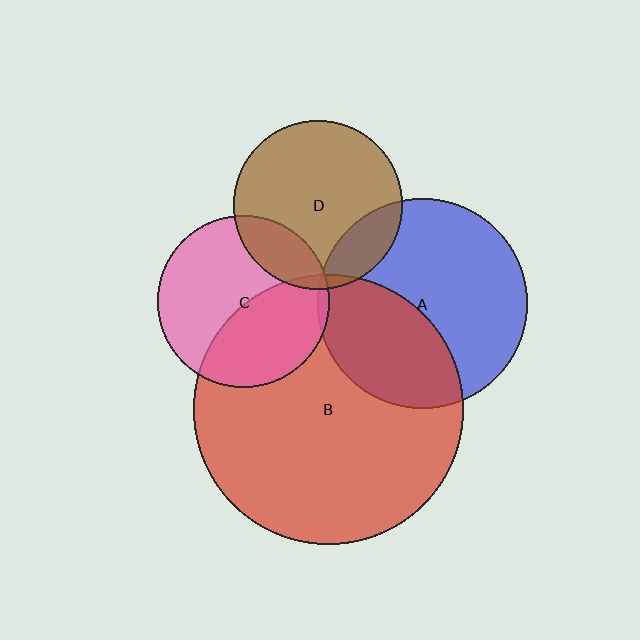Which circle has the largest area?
Circle B (red).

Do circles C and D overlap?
Yes.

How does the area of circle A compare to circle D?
Approximately 1.5 times.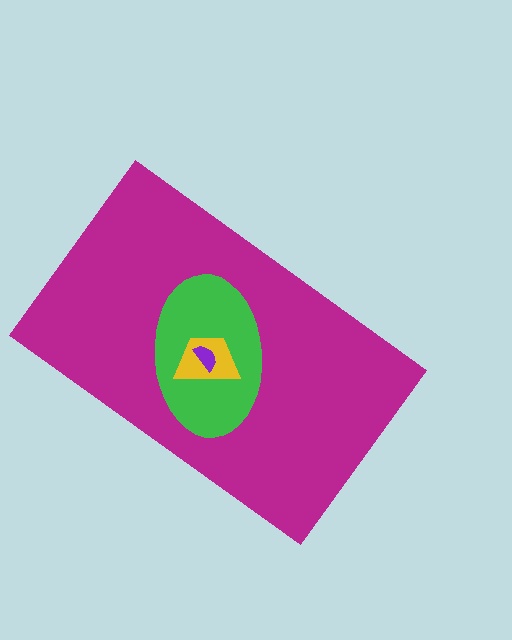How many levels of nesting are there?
4.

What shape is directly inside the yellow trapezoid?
The purple semicircle.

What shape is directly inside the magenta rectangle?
The green ellipse.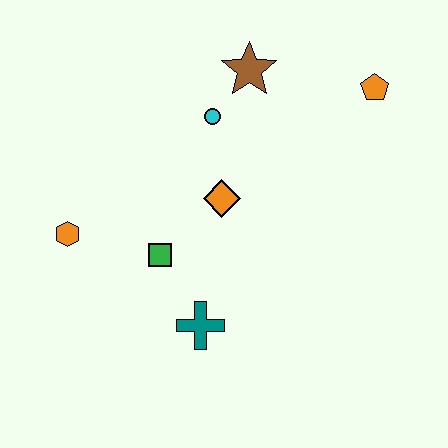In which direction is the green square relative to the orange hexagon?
The green square is to the right of the orange hexagon.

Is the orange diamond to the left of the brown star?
Yes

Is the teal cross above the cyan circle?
No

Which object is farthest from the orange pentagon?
The orange hexagon is farthest from the orange pentagon.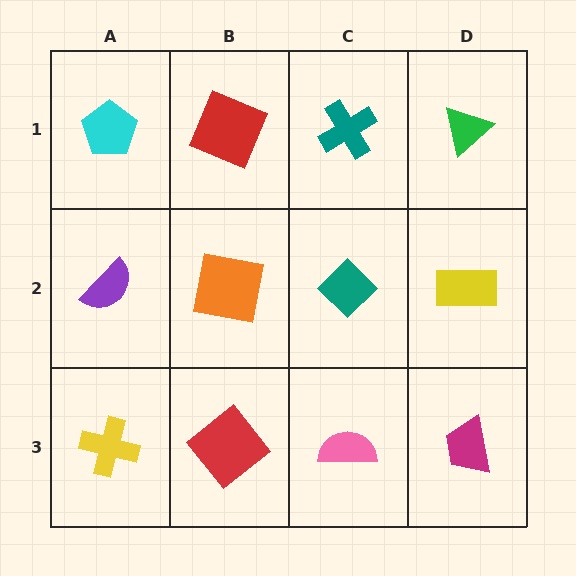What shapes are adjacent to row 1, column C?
A teal diamond (row 2, column C), a red square (row 1, column B), a green triangle (row 1, column D).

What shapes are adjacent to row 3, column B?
An orange square (row 2, column B), a yellow cross (row 3, column A), a pink semicircle (row 3, column C).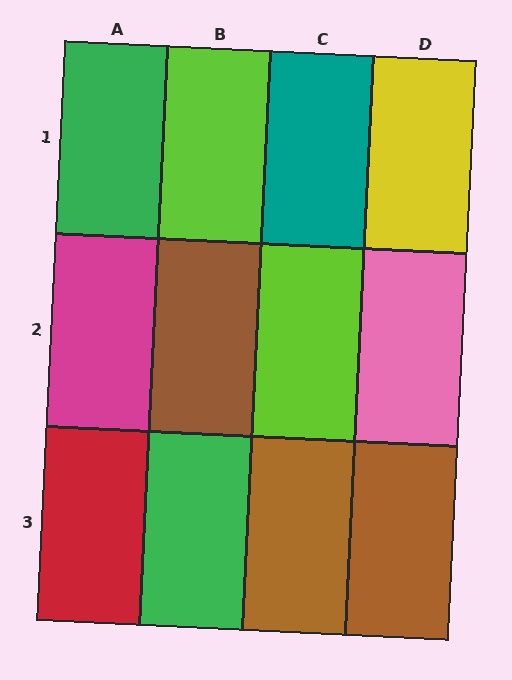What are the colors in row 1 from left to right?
Green, lime, teal, yellow.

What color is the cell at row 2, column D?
Pink.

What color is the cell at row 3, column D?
Brown.